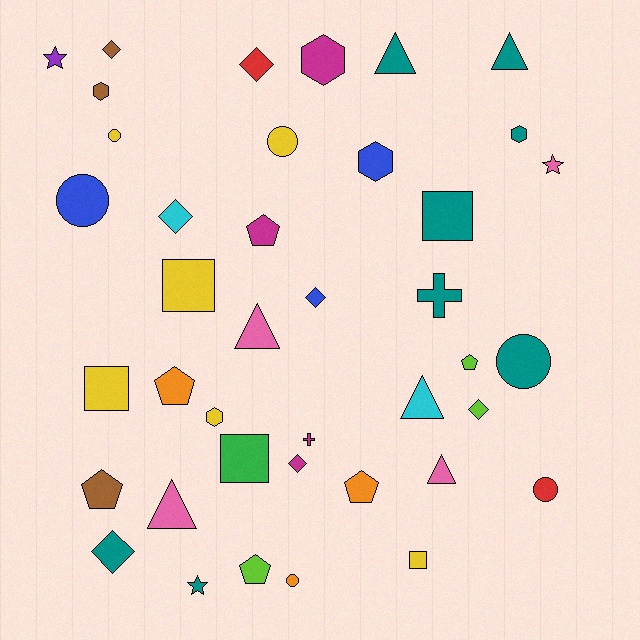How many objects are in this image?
There are 40 objects.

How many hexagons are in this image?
There are 5 hexagons.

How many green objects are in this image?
There is 1 green object.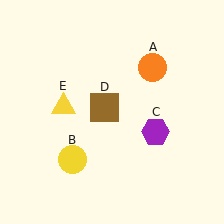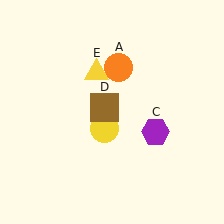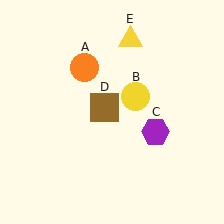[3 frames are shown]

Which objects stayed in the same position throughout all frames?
Purple hexagon (object C) and brown square (object D) remained stationary.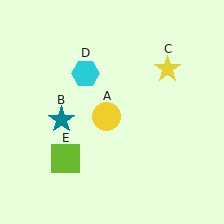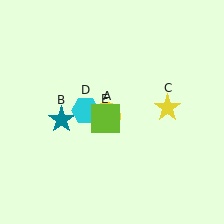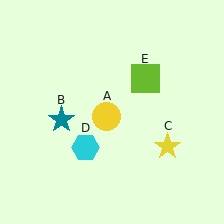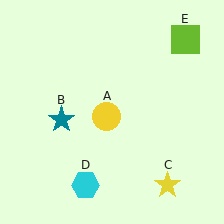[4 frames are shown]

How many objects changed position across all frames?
3 objects changed position: yellow star (object C), cyan hexagon (object D), lime square (object E).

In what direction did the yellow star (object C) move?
The yellow star (object C) moved down.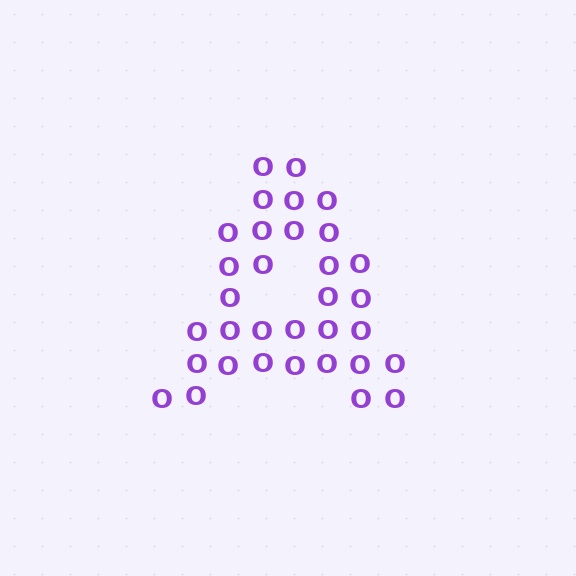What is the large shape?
The large shape is the letter A.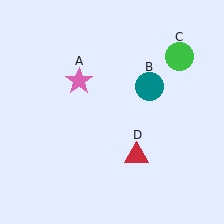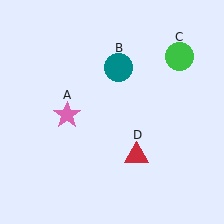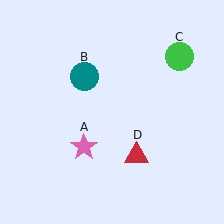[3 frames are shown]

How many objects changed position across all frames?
2 objects changed position: pink star (object A), teal circle (object B).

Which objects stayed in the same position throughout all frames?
Green circle (object C) and red triangle (object D) remained stationary.